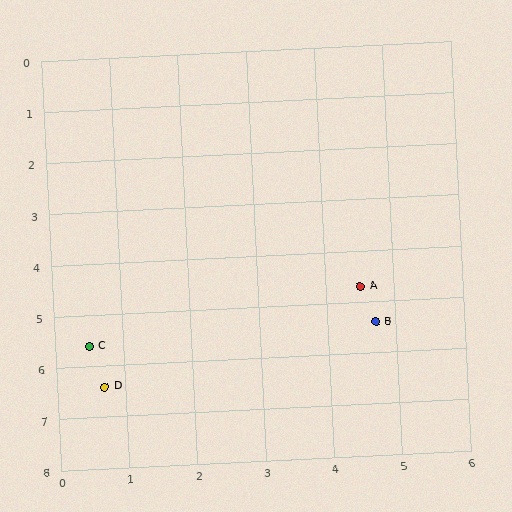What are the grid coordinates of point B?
Point B is at approximately (4.7, 5.4).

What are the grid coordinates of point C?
Point C is at approximately (0.5, 5.6).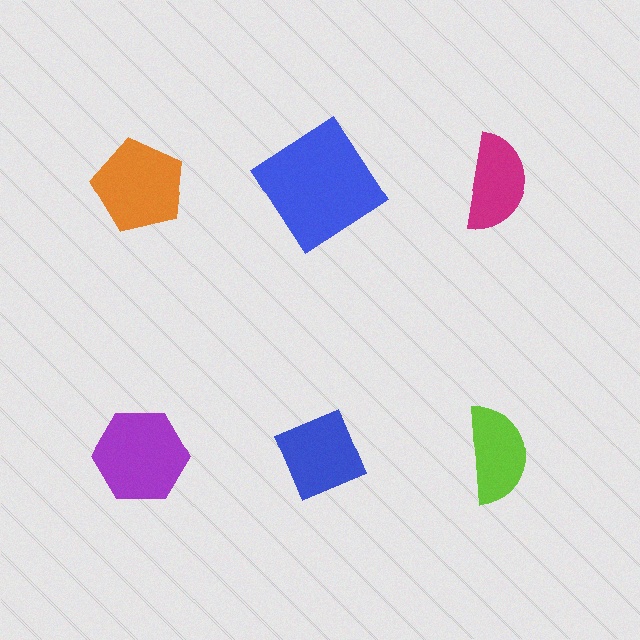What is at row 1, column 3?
A magenta semicircle.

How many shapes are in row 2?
3 shapes.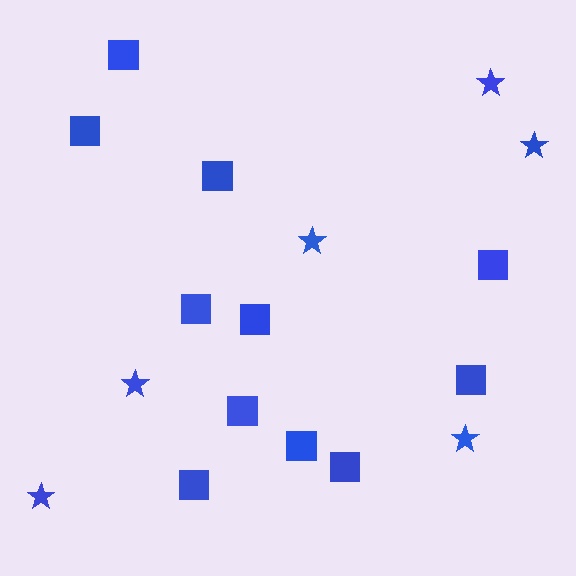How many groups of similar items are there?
There are 2 groups: one group of stars (6) and one group of squares (11).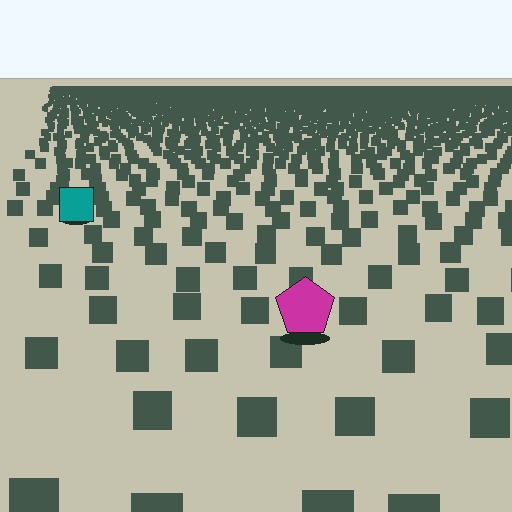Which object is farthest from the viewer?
The teal square is farthest from the viewer. It appears smaller and the ground texture around it is denser.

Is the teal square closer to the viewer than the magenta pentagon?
No. The magenta pentagon is closer — you can tell from the texture gradient: the ground texture is coarser near it.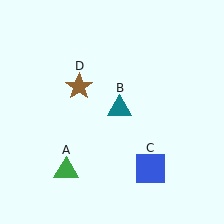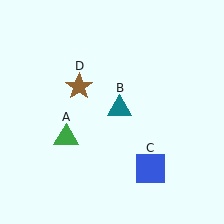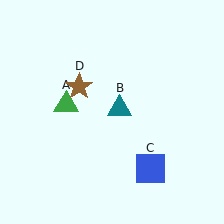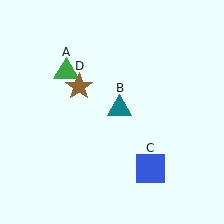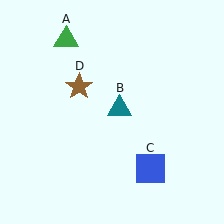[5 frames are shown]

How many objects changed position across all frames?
1 object changed position: green triangle (object A).